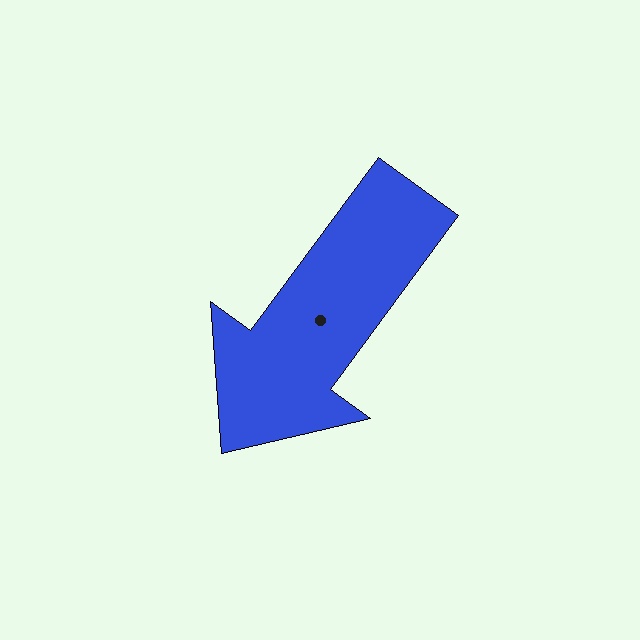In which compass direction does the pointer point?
Southwest.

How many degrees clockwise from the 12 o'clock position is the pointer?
Approximately 216 degrees.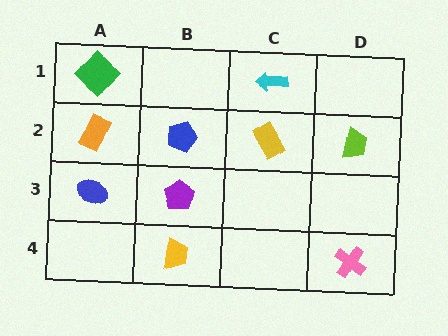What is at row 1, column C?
A cyan arrow.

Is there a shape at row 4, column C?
No, that cell is empty.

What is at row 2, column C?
A yellow rectangle.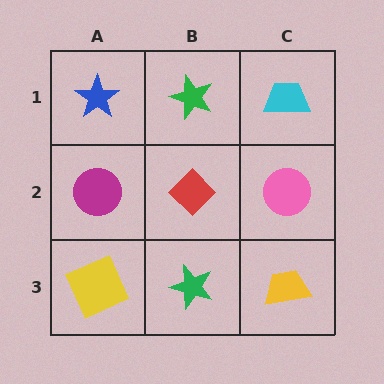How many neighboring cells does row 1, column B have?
3.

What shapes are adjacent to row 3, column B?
A red diamond (row 2, column B), a yellow square (row 3, column A), a yellow trapezoid (row 3, column C).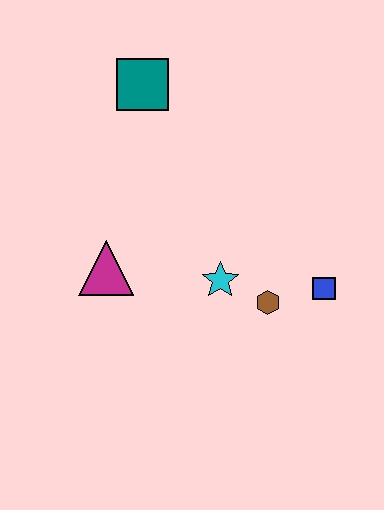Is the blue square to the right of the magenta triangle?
Yes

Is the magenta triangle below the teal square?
Yes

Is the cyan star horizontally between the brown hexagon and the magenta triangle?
Yes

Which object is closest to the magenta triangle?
The cyan star is closest to the magenta triangle.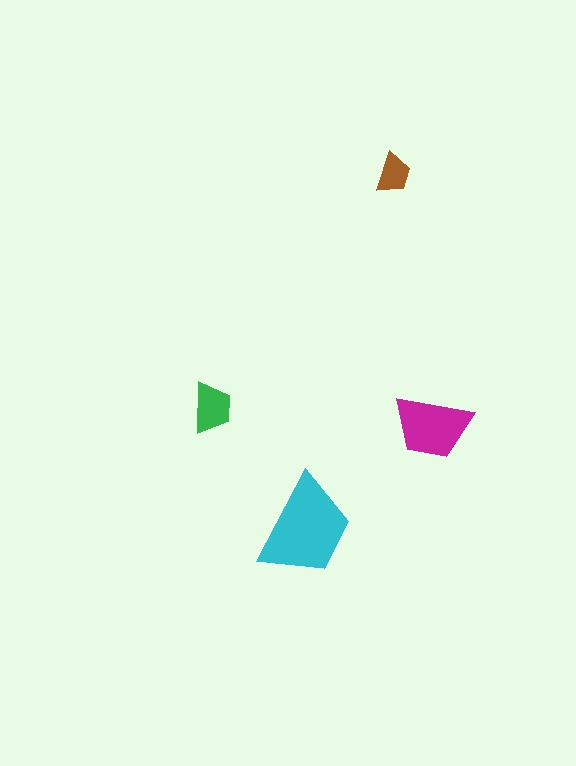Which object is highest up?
The brown trapezoid is topmost.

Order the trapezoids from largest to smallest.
the cyan one, the magenta one, the green one, the brown one.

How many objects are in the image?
There are 4 objects in the image.